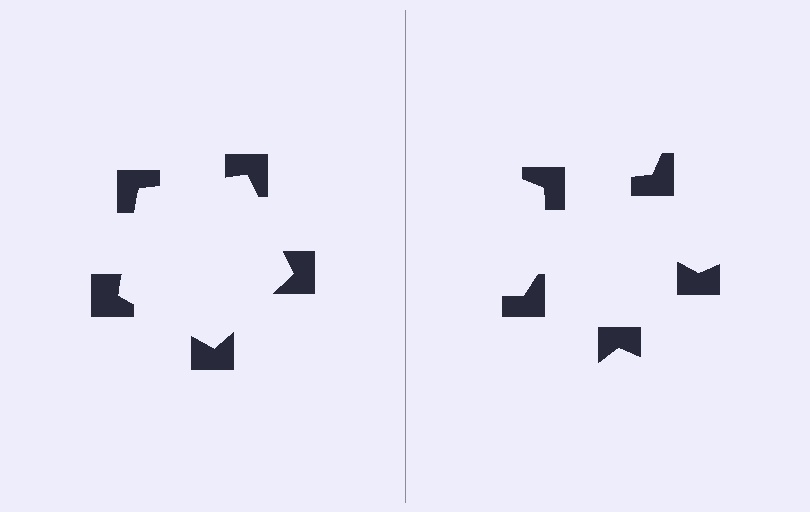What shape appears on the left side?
An illusory pentagon.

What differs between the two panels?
The notched squares are positioned identically on both sides; only the wedge orientations differ. On the left they align to a pentagon; on the right they are misaligned.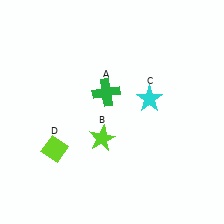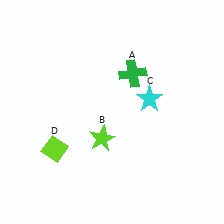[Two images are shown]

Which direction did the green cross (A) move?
The green cross (A) moved right.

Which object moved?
The green cross (A) moved right.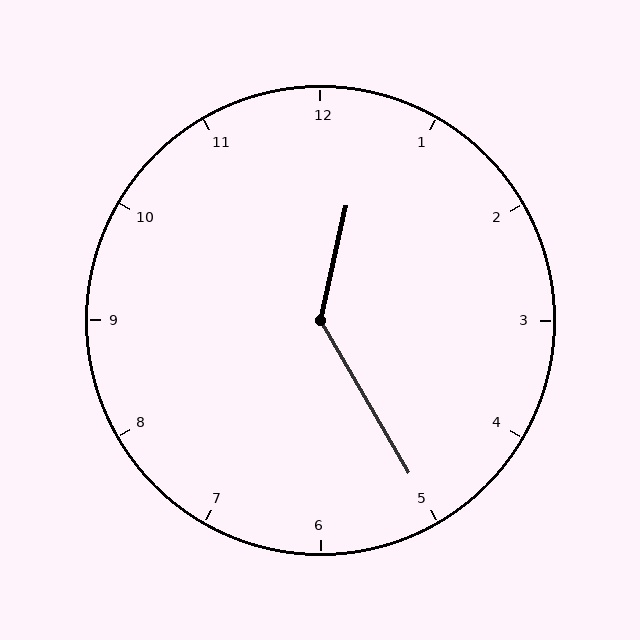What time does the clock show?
12:25.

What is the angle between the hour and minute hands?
Approximately 138 degrees.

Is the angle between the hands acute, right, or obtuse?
It is obtuse.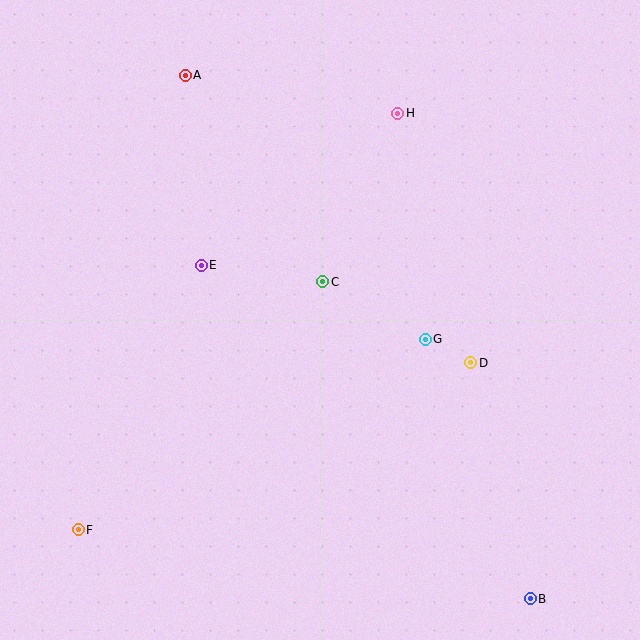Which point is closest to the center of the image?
Point C at (323, 282) is closest to the center.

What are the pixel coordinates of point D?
Point D is at (471, 363).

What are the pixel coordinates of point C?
Point C is at (323, 282).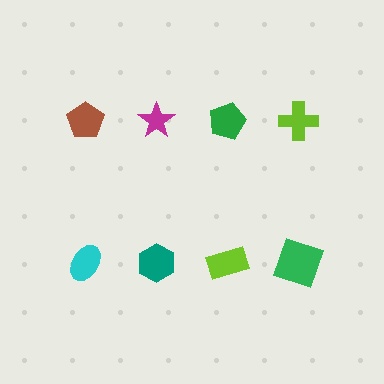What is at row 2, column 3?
A lime rectangle.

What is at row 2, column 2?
A teal hexagon.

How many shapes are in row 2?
4 shapes.